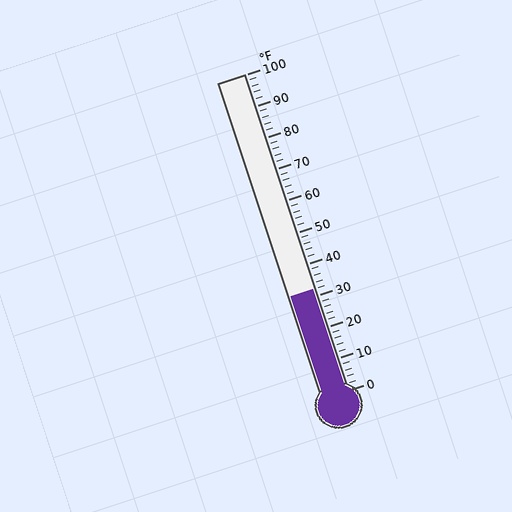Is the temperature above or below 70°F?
The temperature is below 70°F.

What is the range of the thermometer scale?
The thermometer scale ranges from 0°F to 100°F.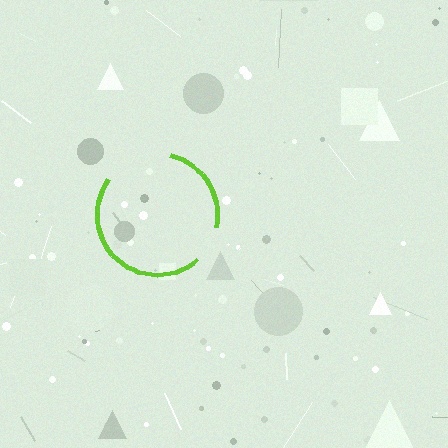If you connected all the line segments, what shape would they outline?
They would outline a circle.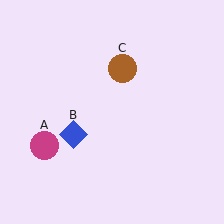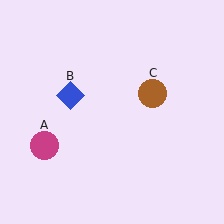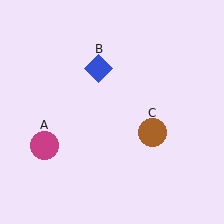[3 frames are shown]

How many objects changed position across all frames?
2 objects changed position: blue diamond (object B), brown circle (object C).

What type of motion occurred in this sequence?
The blue diamond (object B), brown circle (object C) rotated clockwise around the center of the scene.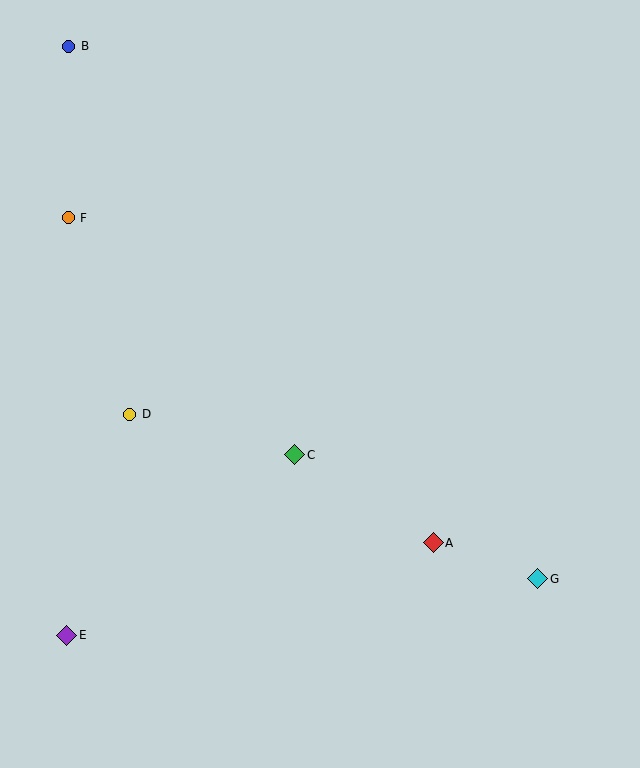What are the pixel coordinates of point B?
Point B is at (69, 46).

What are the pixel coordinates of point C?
Point C is at (295, 455).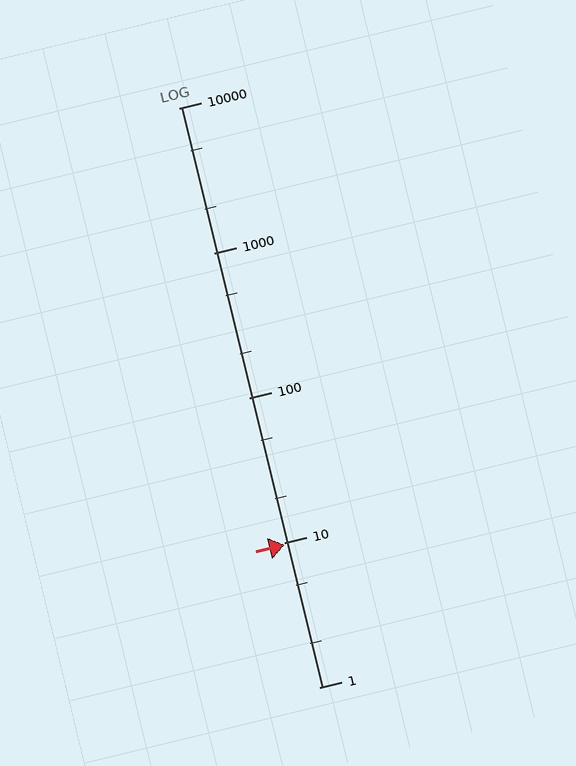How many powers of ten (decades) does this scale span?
The scale spans 4 decades, from 1 to 10000.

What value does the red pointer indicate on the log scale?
The pointer indicates approximately 9.6.